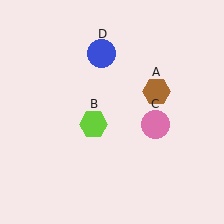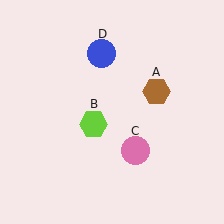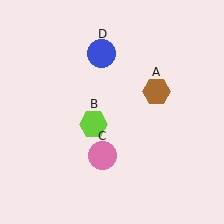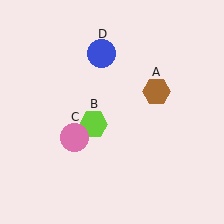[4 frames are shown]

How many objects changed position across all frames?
1 object changed position: pink circle (object C).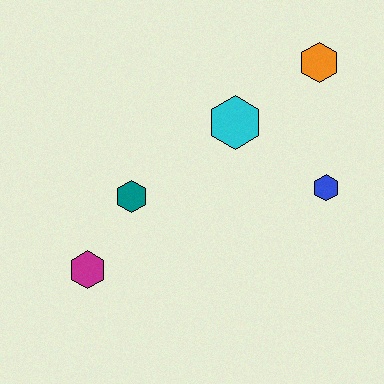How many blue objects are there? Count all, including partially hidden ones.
There is 1 blue object.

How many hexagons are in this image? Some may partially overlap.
There are 5 hexagons.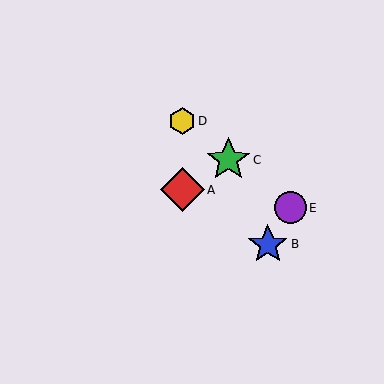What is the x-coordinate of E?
Object E is at x≈290.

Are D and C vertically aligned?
No, D is at x≈182 and C is at x≈228.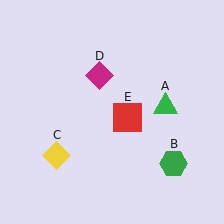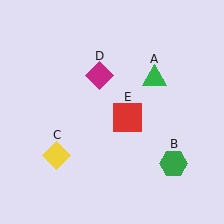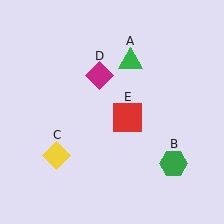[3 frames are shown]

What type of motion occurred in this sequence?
The green triangle (object A) rotated counterclockwise around the center of the scene.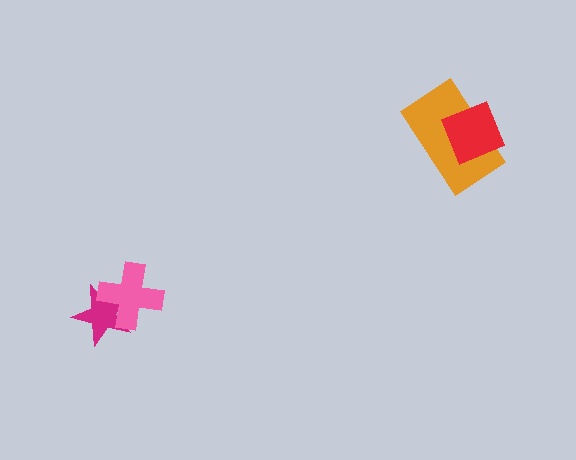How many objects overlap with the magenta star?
1 object overlaps with the magenta star.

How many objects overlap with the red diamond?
1 object overlaps with the red diamond.